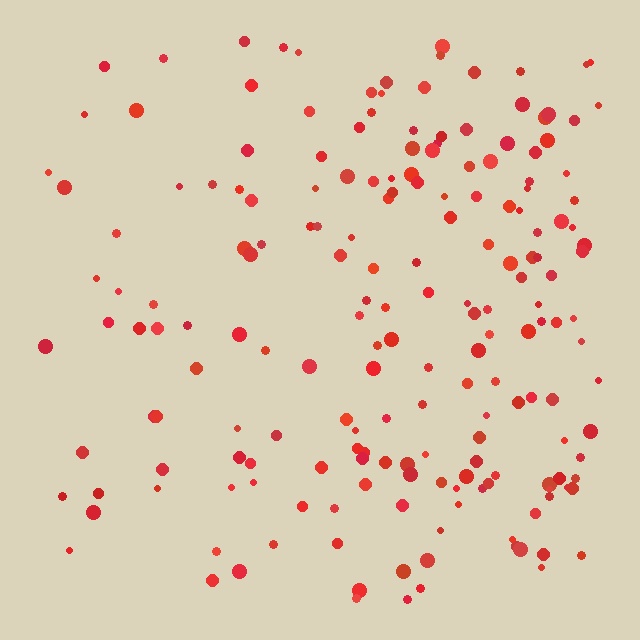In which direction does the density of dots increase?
From left to right, with the right side densest.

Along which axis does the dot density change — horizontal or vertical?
Horizontal.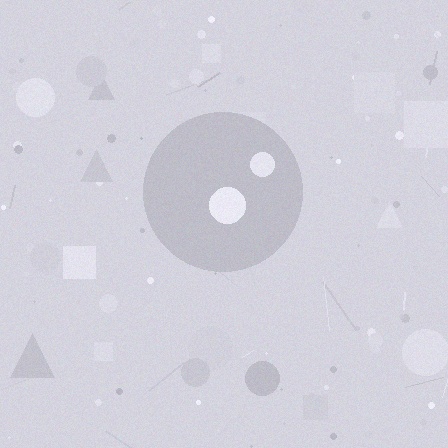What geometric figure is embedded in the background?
A circle is embedded in the background.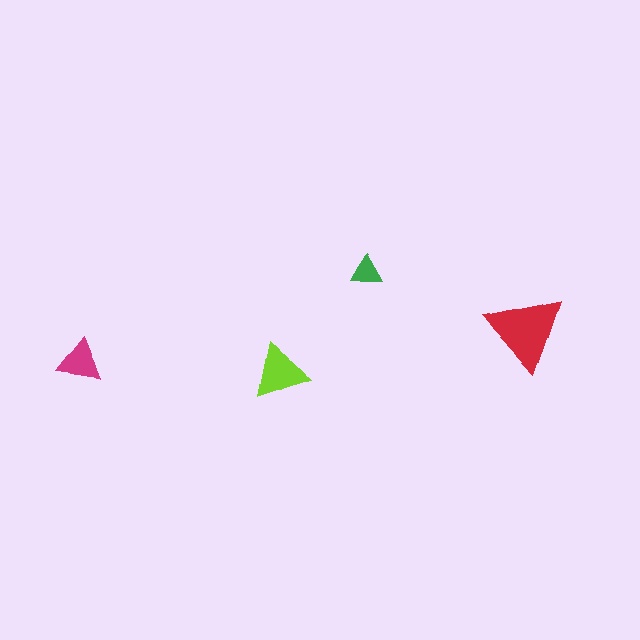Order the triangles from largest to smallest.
the red one, the lime one, the magenta one, the green one.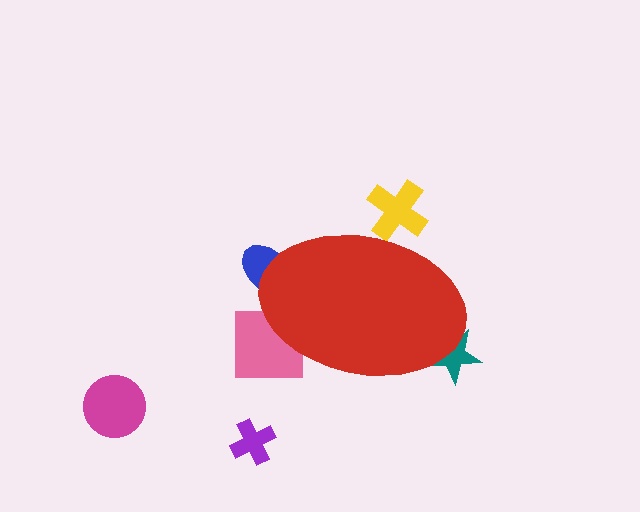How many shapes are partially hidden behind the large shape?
4 shapes are partially hidden.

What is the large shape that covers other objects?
A red ellipse.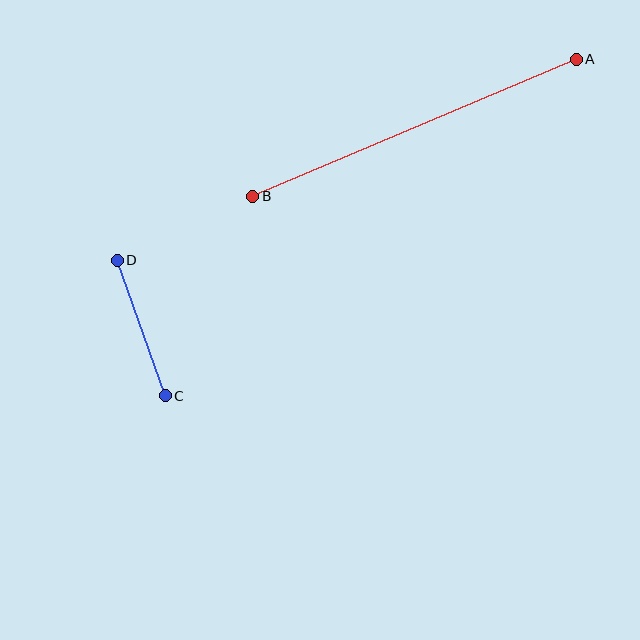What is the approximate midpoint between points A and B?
The midpoint is at approximately (415, 128) pixels.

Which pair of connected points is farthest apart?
Points A and B are farthest apart.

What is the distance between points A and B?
The distance is approximately 351 pixels.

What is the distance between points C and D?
The distance is approximately 144 pixels.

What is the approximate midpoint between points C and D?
The midpoint is at approximately (141, 328) pixels.